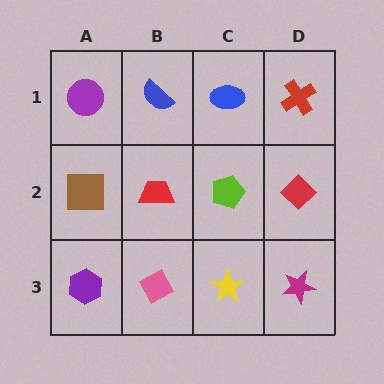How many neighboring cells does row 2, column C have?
4.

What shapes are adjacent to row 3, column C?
A lime pentagon (row 2, column C), a pink diamond (row 3, column B), a magenta star (row 3, column D).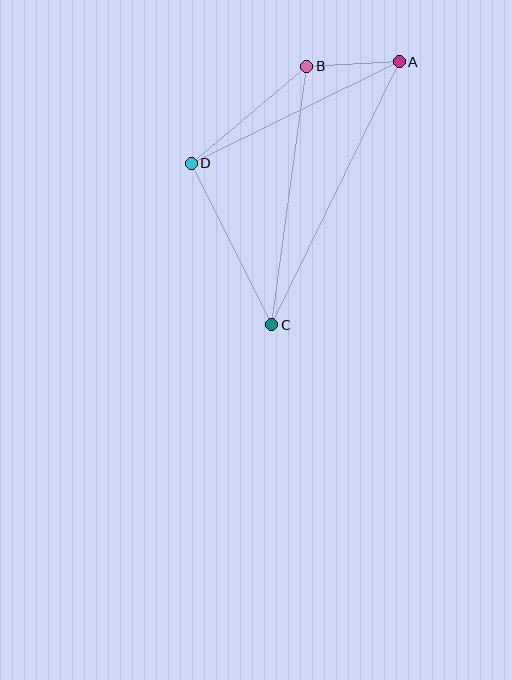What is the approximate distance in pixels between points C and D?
The distance between C and D is approximately 180 pixels.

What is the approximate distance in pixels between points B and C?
The distance between B and C is approximately 261 pixels.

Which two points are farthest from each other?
Points A and C are farthest from each other.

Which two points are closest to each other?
Points A and B are closest to each other.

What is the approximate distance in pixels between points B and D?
The distance between B and D is approximately 151 pixels.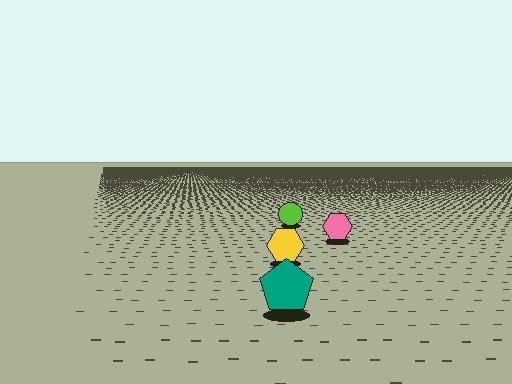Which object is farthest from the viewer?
The lime circle is farthest from the viewer. It appears smaller and the ground texture around it is denser.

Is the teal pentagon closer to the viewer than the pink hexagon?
Yes. The teal pentagon is closer — you can tell from the texture gradient: the ground texture is coarser near it.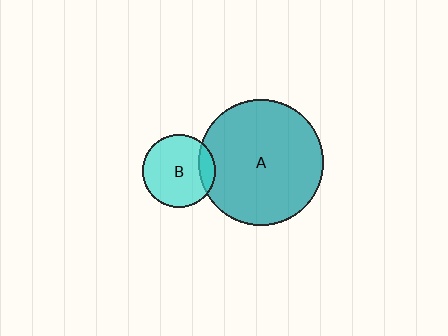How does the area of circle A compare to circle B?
Approximately 3.0 times.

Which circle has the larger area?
Circle A (teal).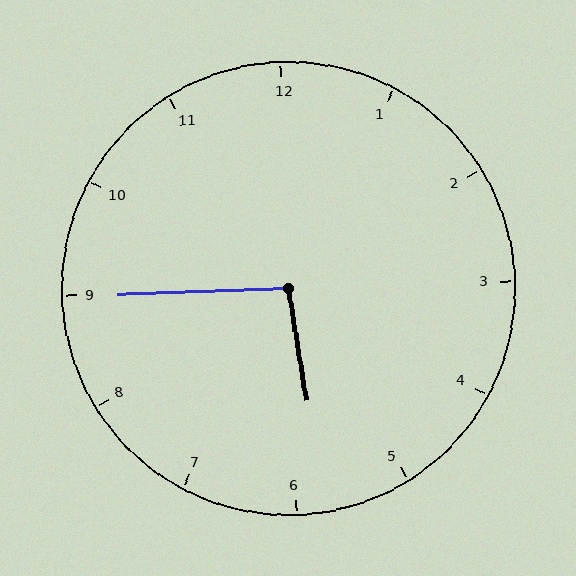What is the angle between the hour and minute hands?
Approximately 98 degrees.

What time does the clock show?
5:45.